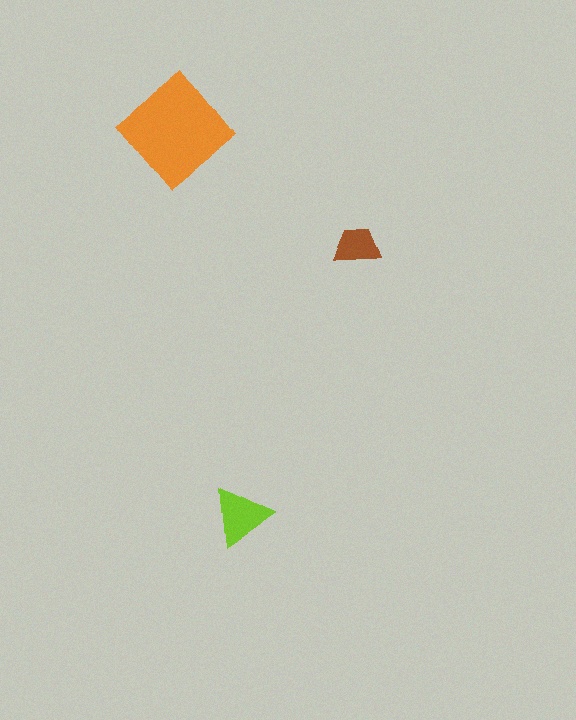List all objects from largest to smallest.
The orange diamond, the lime triangle, the brown trapezoid.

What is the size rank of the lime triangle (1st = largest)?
2nd.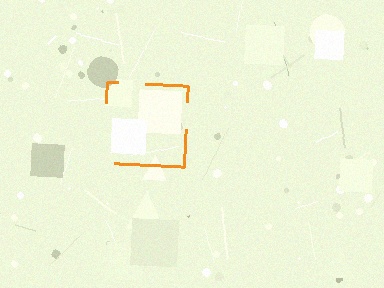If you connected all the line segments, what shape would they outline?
They would outline a square.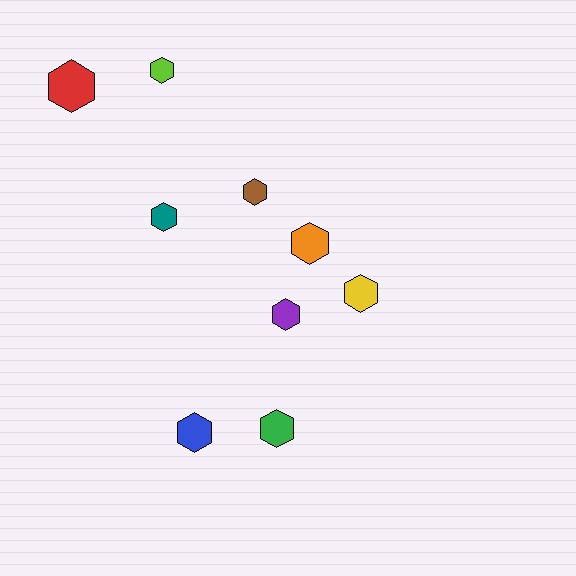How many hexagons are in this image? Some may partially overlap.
There are 9 hexagons.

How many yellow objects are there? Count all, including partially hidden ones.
There is 1 yellow object.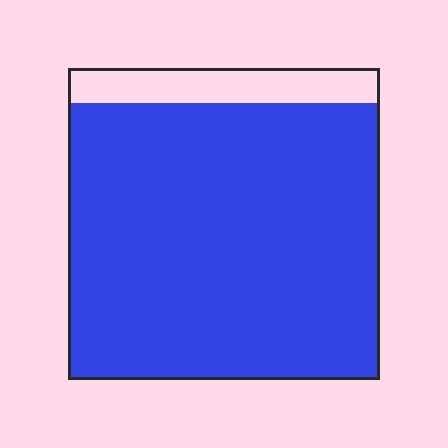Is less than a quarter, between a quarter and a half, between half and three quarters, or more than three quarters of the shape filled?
More than three quarters.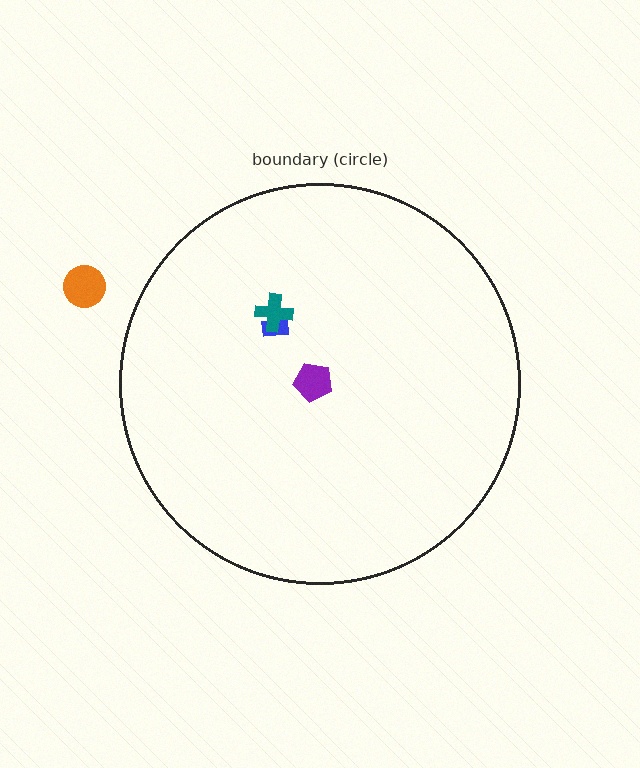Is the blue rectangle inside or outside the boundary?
Inside.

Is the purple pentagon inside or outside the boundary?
Inside.